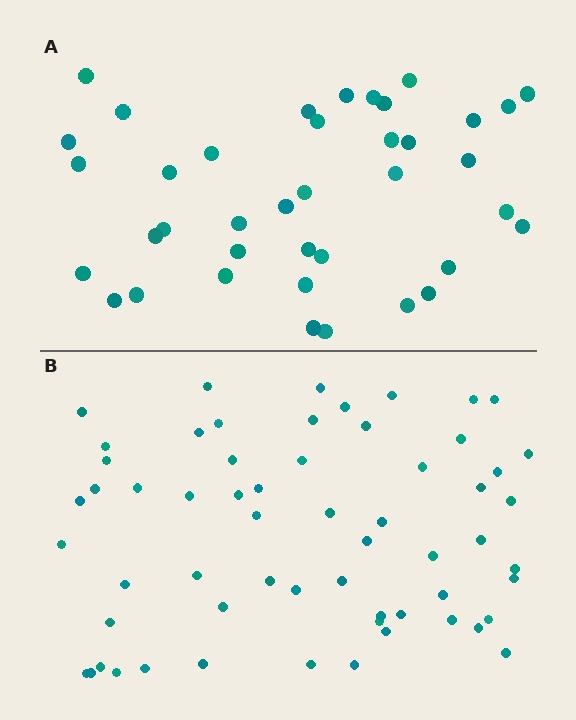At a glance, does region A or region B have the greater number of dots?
Region B (the bottom region) has more dots.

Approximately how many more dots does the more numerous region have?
Region B has approximately 20 more dots than region A.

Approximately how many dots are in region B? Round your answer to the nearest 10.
About 60 dots.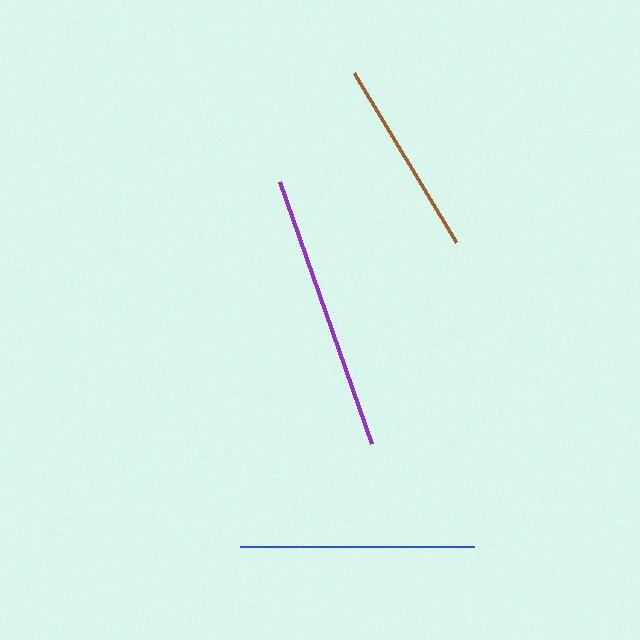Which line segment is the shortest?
The brown line is the shortest at approximately 198 pixels.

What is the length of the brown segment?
The brown segment is approximately 198 pixels long.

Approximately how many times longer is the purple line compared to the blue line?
The purple line is approximately 1.2 times the length of the blue line.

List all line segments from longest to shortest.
From longest to shortest: purple, blue, brown.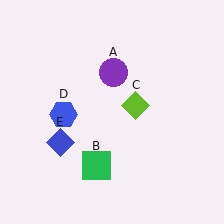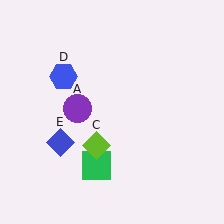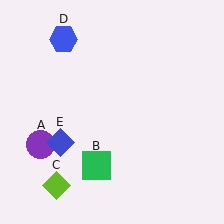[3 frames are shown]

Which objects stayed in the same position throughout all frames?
Green square (object B) and blue diamond (object E) remained stationary.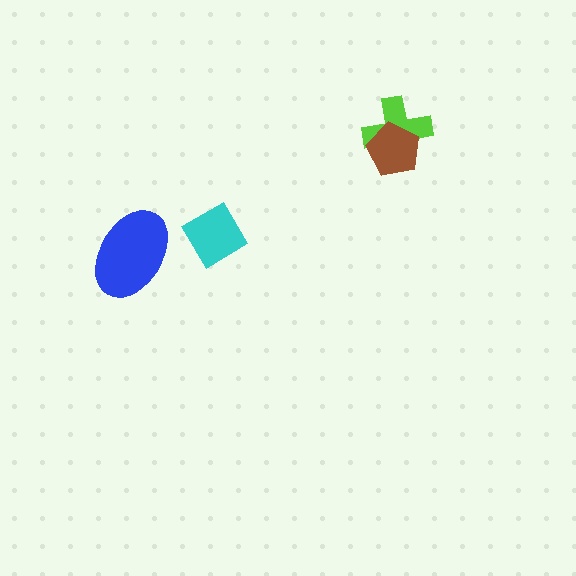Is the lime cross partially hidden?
Yes, it is partially covered by another shape.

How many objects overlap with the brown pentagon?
1 object overlaps with the brown pentagon.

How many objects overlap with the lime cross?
1 object overlaps with the lime cross.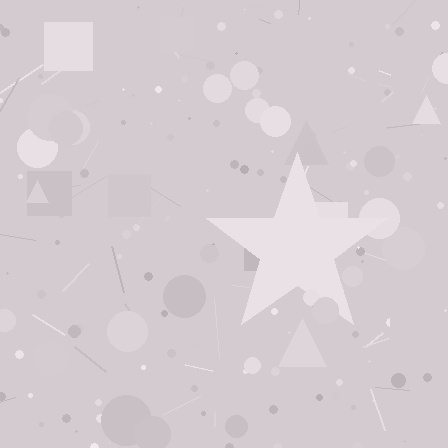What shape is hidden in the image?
A star is hidden in the image.